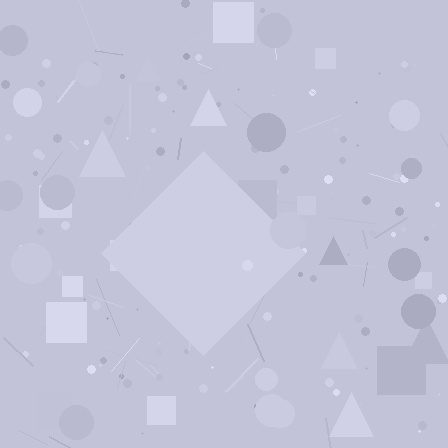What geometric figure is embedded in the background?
A diamond is embedded in the background.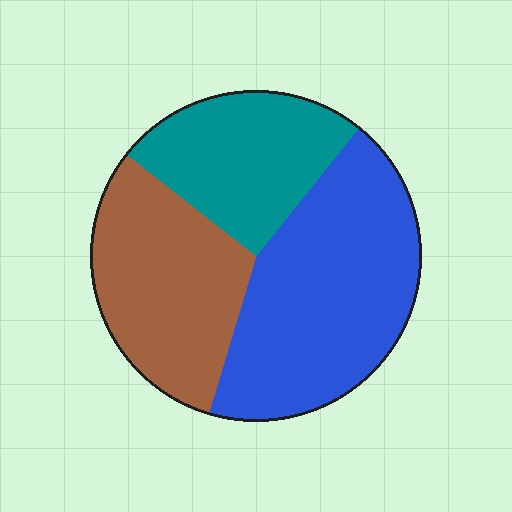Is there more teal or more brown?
Brown.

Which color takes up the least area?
Teal, at roughly 25%.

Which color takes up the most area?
Blue, at roughly 45%.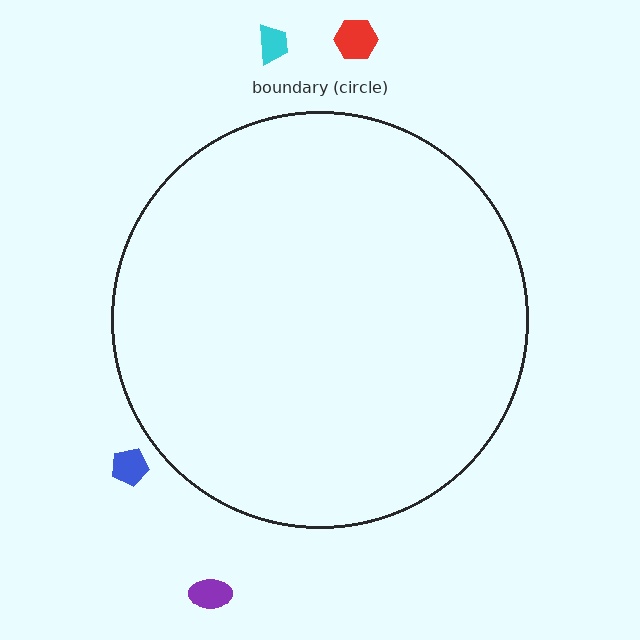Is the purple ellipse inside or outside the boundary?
Outside.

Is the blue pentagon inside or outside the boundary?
Outside.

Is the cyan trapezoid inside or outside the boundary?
Outside.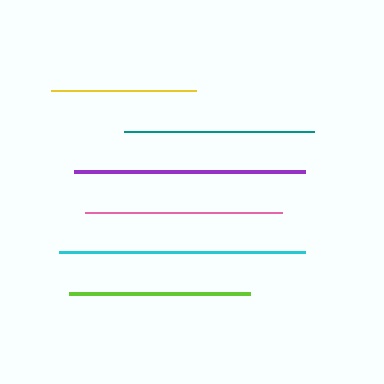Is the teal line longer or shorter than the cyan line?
The cyan line is longer than the teal line.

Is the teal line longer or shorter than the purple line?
The purple line is longer than the teal line.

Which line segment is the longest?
The cyan line is the longest at approximately 245 pixels.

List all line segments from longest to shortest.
From longest to shortest: cyan, purple, pink, teal, lime, yellow.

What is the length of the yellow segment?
The yellow segment is approximately 145 pixels long.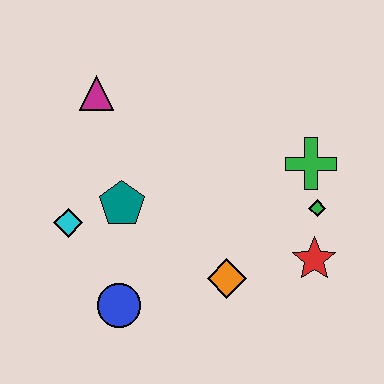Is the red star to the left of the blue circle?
No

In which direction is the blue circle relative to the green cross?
The blue circle is to the left of the green cross.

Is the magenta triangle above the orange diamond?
Yes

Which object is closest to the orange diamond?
The red star is closest to the orange diamond.